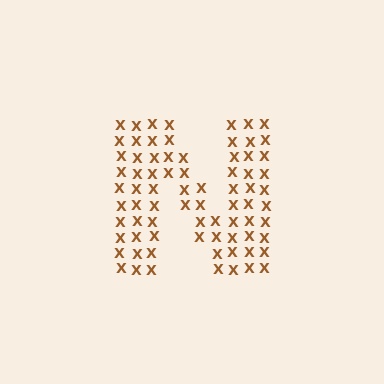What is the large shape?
The large shape is the letter N.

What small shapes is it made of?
It is made of small letter X's.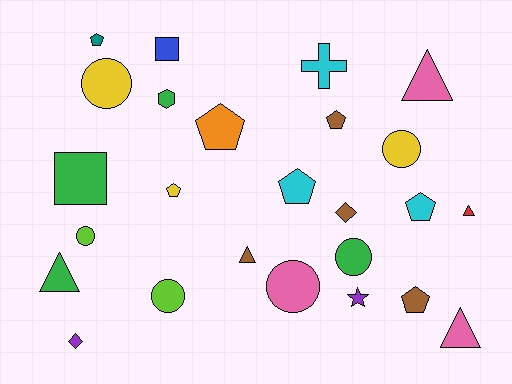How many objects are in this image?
There are 25 objects.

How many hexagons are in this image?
There is 1 hexagon.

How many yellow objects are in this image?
There are 3 yellow objects.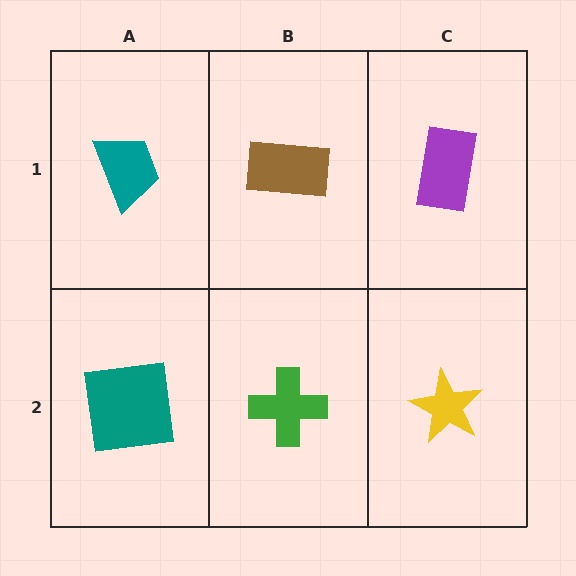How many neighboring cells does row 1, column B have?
3.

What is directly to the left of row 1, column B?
A teal trapezoid.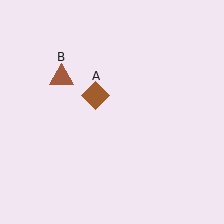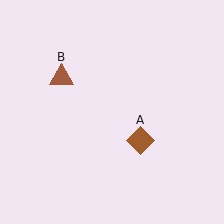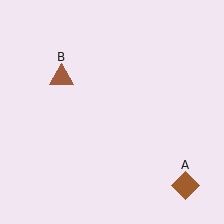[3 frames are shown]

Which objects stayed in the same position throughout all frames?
Brown triangle (object B) remained stationary.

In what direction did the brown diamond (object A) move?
The brown diamond (object A) moved down and to the right.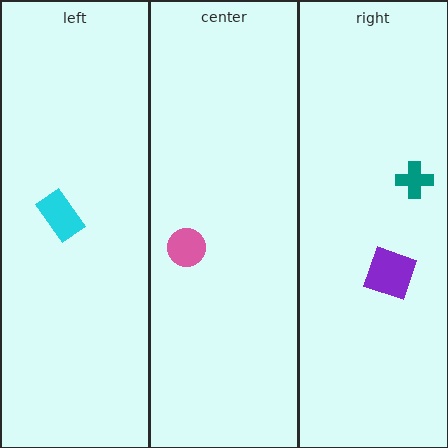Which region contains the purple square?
The right region.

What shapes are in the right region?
The teal cross, the purple square.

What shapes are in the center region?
The pink circle.